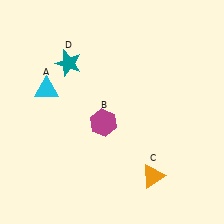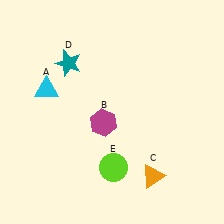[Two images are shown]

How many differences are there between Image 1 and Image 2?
There is 1 difference between the two images.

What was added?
A lime circle (E) was added in Image 2.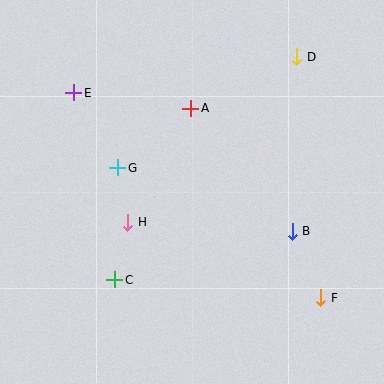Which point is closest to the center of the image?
Point H at (128, 222) is closest to the center.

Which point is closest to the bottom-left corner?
Point C is closest to the bottom-left corner.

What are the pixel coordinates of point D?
Point D is at (297, 57).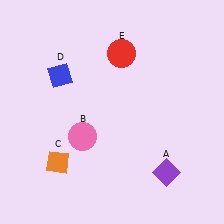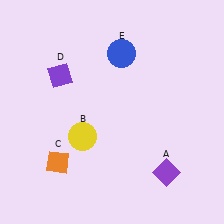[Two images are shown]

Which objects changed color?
B changed from pink to yellow. D changed from blue to purple. E changed from red to blue.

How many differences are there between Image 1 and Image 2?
There are 3 differences between the two images.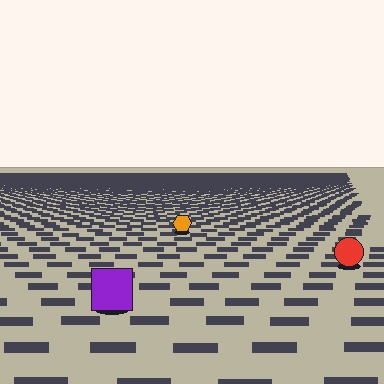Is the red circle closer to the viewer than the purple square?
No. The purple square is closer — you can tell from the texture gradient: the ground texture is coarser near it.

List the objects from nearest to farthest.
From nearest to farthest: the purple square, the red circle, the orange hexagon.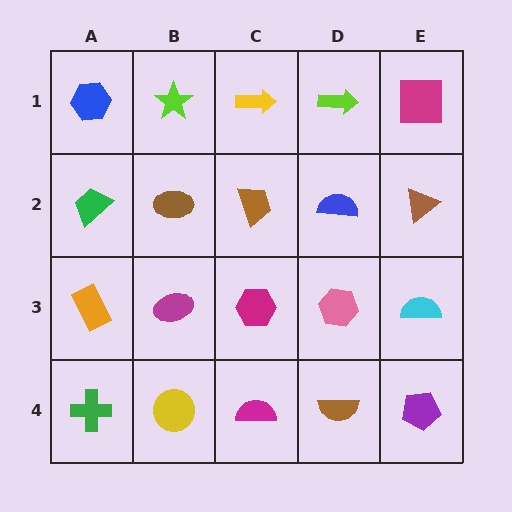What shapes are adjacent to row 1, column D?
A blue semicircle (row 2, column D), a yellow arrow (row 1, column C), a magenta square (row 1, column E).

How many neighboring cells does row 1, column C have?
3.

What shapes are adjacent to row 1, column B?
A brown ellipse (row 2, column B), a blue hexagon (row 1, column A), a yellow arrow (row 1, column C).